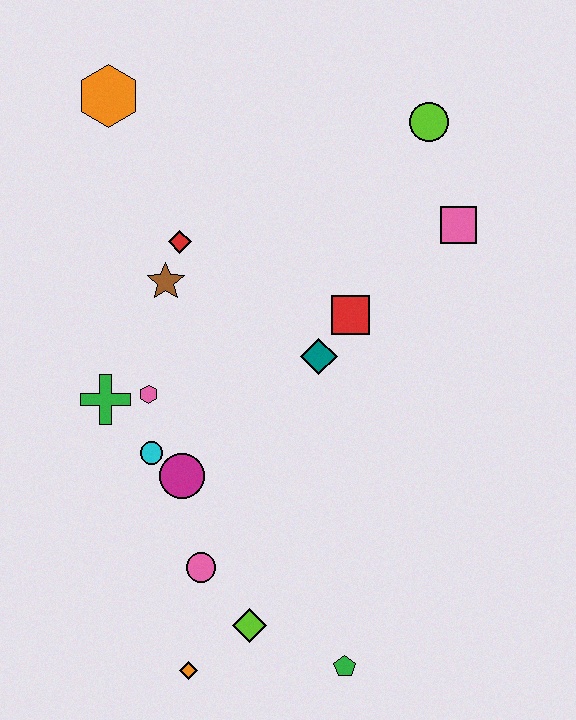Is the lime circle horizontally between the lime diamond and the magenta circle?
No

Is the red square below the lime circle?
Yes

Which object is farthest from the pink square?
The orange diamond is farthest from the pink square.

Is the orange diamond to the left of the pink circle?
Yes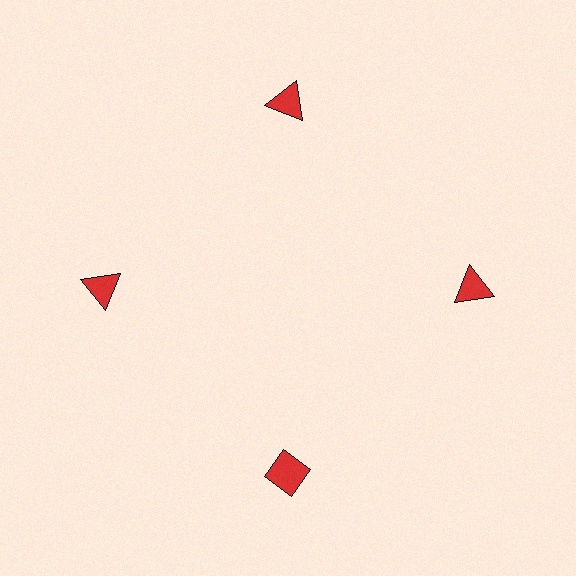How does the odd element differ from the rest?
It has a different shape: diamond instead of triangle.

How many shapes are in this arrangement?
There are 4 shapes arranged in a ring pattern.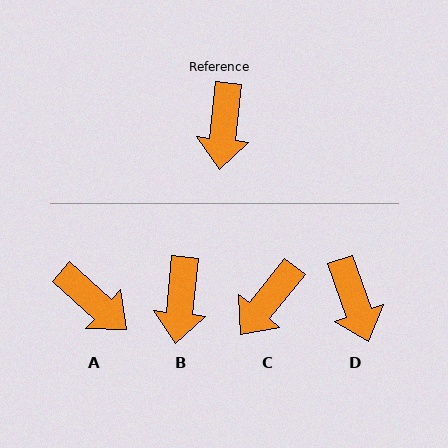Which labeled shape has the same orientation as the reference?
B.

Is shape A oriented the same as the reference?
No, it is off by about 54 degrees.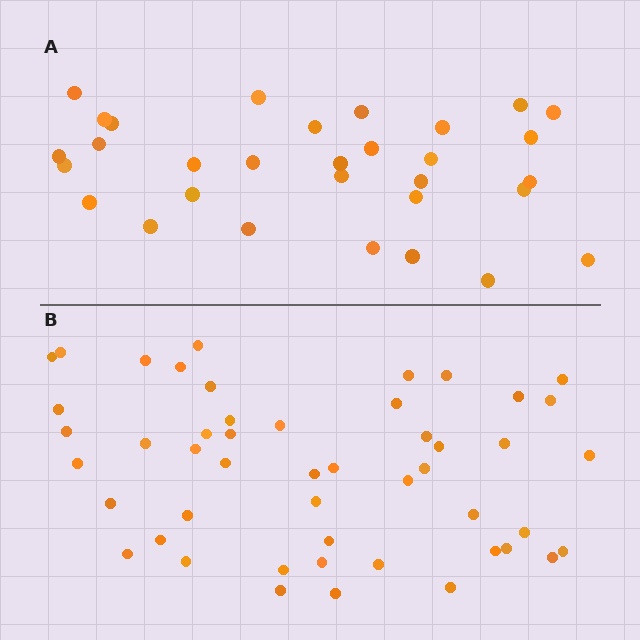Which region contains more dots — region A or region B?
Region B (the bottom region) has more dots.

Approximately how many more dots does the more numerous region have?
Region B has approximately 20 more dots than region A.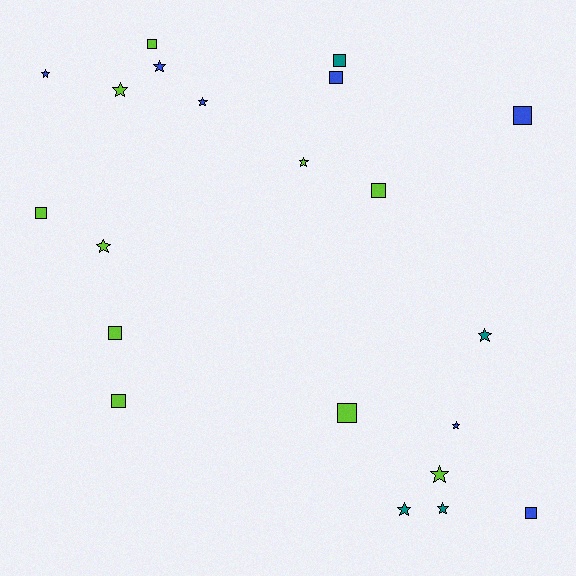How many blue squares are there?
There are 3 blue squares.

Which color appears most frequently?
Lime, with 10 objects.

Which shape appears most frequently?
Star, with 11 objects.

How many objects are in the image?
There are 21 objects.